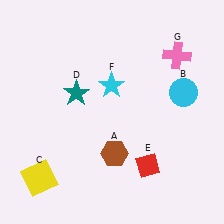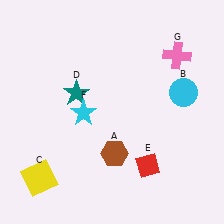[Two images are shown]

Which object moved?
The cyan star (F) moved left.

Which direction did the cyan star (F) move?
The cyan star (F) moved left.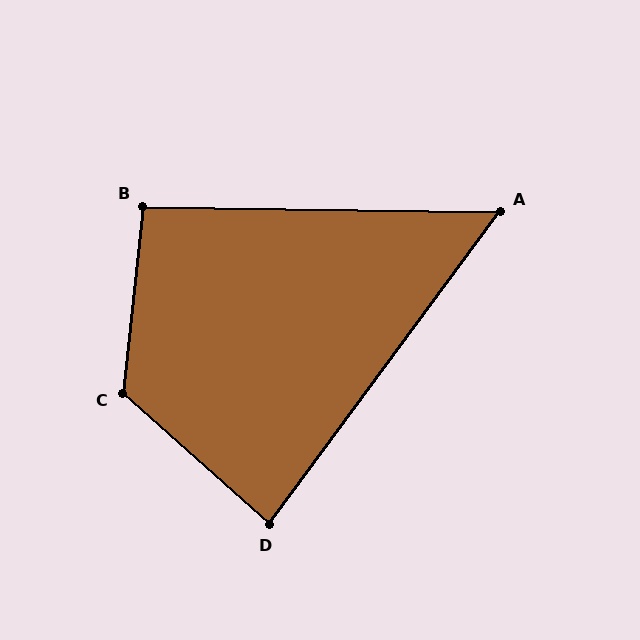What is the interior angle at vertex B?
Approximately 95 degrees (obtuse).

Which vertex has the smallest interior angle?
A, at approximately 54 degrees.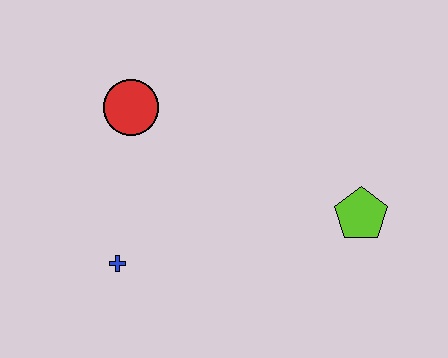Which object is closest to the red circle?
The blue cross is closest to the red circle.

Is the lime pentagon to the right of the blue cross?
Yes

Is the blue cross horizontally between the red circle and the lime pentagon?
No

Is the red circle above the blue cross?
Yes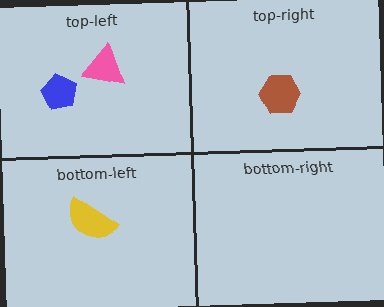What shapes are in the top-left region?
The pink triangle, the blue pentagon.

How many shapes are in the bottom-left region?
1.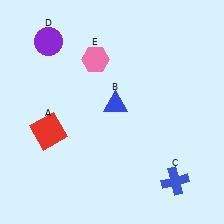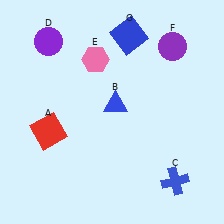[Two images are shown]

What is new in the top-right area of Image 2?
A blue square (G) was added in the top-right area of Image 2.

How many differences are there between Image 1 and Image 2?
There are 2 differences between the two images.